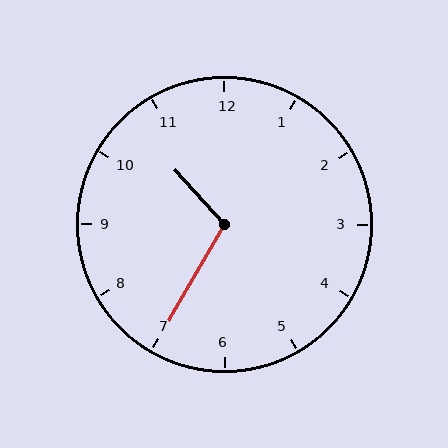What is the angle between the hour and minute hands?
Approximately 108 degrees.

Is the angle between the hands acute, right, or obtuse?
It is obtuse.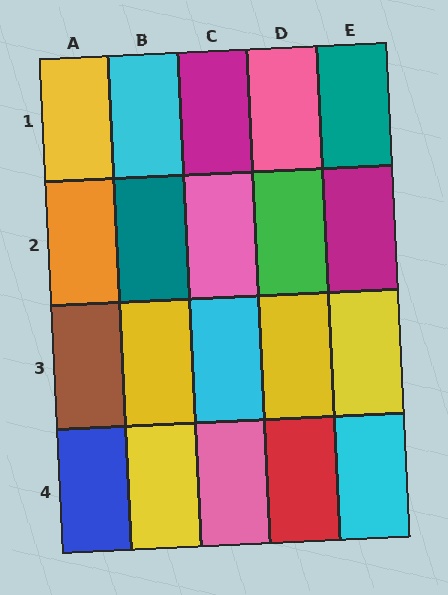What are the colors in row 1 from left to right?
Yellow, cyan, magenta, pink, teal.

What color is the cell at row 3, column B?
Yellow.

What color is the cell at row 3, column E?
Yellow.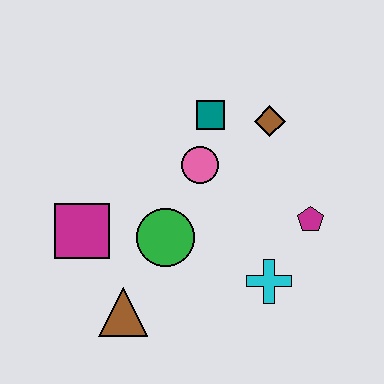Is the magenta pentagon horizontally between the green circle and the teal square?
No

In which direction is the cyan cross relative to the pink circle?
The cyan cross is below the pink circle.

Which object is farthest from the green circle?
The brown diamond is farthest from the green circle.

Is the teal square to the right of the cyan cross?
No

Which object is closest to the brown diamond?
The teal square is closest to the brown diamond.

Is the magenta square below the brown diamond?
Yes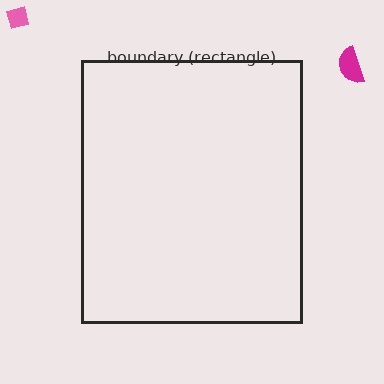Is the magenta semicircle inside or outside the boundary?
Outside.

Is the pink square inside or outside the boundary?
Outside.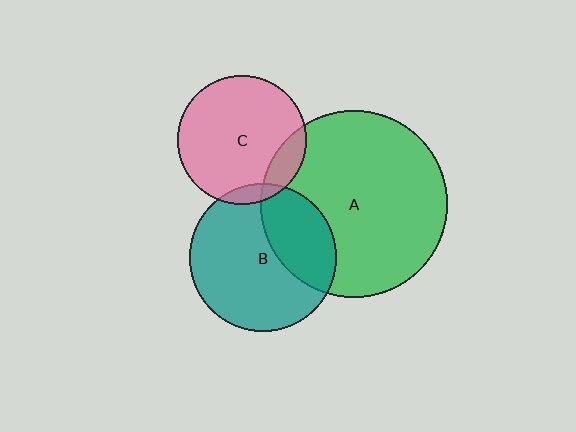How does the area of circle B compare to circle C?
Approximately 1.3 times.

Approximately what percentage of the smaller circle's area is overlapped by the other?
Approximately 30%.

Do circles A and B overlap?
Yes.